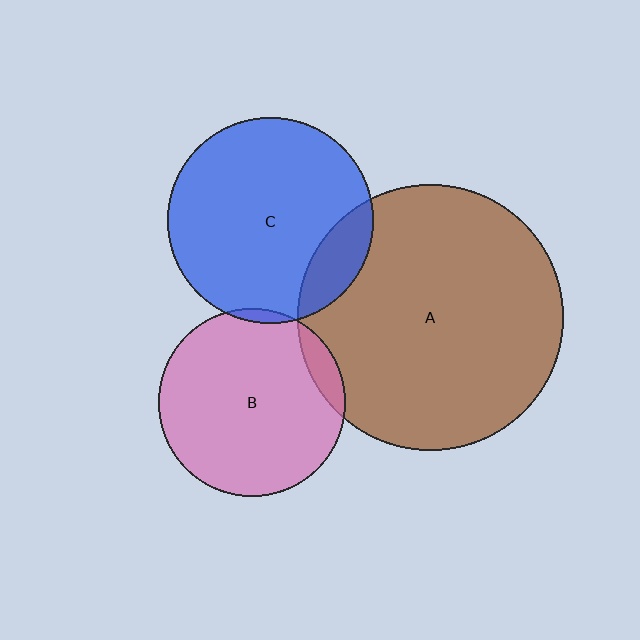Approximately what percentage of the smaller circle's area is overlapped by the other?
Approximately 15%.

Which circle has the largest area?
Circle A (brown).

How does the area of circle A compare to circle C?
Approximately 1.7 times.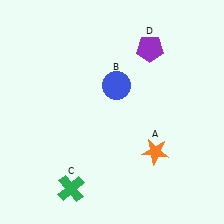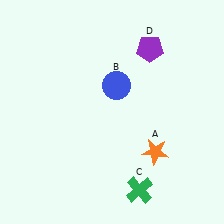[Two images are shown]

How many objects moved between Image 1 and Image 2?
1 object moved between the two images.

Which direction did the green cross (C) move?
The green cross (C) moved right.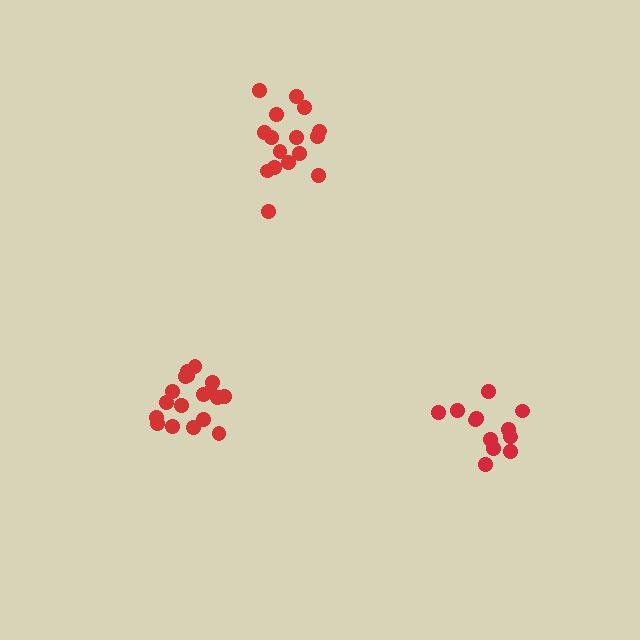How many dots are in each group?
Group 1: 16 dots, Group 2: 18 dots, Group 3: 12 dots (46 total).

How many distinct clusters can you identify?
There are 3 distinct clusters.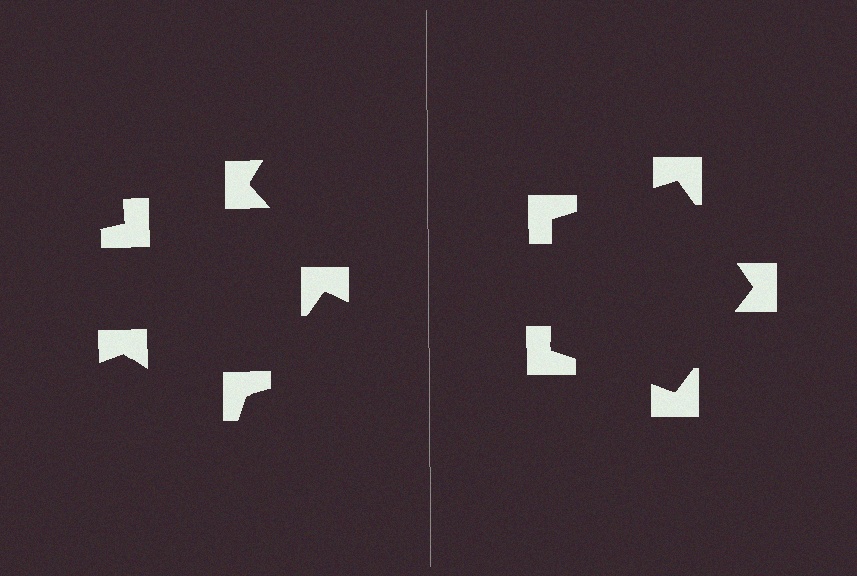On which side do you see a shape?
An illusory pentagon appears on the right side. On the left side the wedge cuts are rotated, so no coherent shape forms.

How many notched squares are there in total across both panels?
10 — 5 on each side.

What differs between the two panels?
The notched squares are positioned identically on both sides; only the wedge orientations differ. On the right they align to a pentagon; on the left they are misaligned.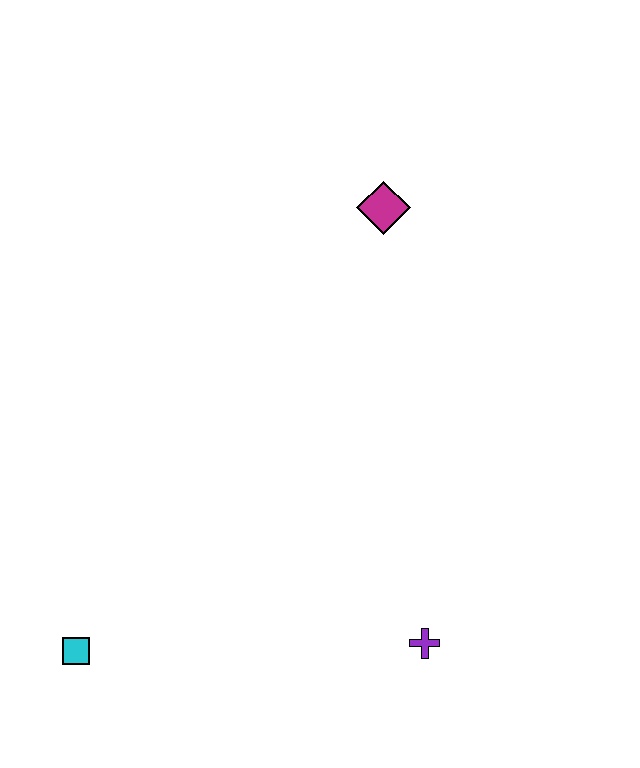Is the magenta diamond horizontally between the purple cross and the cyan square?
Yes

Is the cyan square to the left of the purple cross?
Yes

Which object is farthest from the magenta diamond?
The cyan square is farthest from the magenta diamond.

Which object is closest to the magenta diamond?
The purple cross is closest to the magenta diamond.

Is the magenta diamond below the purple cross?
No